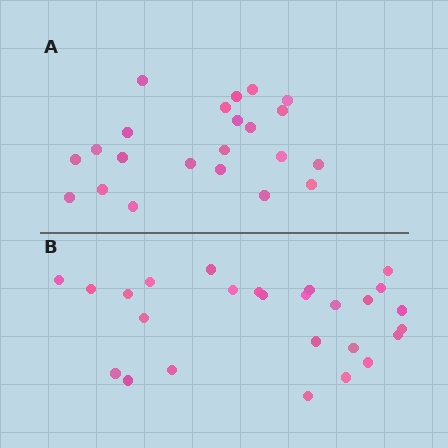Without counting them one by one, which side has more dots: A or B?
Region B (the bottom region) has more dots.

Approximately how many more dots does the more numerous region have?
Region B has about 4 more dots than region A.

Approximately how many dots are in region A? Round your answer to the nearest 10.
About 20 dots. (The exact count is 22, which rounds to 20.)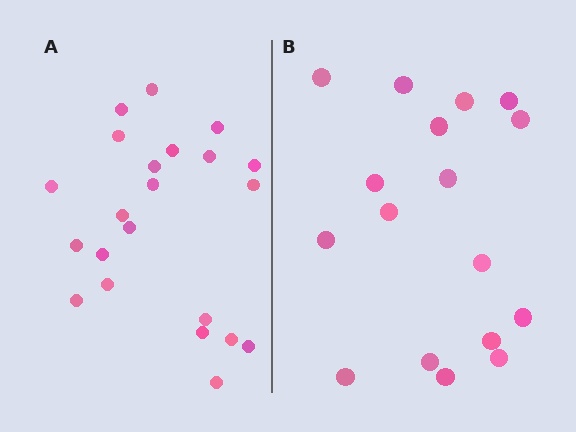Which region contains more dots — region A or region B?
Region A (the left region) has more dots.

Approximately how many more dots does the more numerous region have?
Region A has about 5 more dots than region B.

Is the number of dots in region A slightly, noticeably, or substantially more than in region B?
Region A has noticeably more, but not dramatically so. The ratio is roughly 1.3 to 1.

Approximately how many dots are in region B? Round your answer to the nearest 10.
About 20 dots. (The exact count is 17, which rounds to 20.)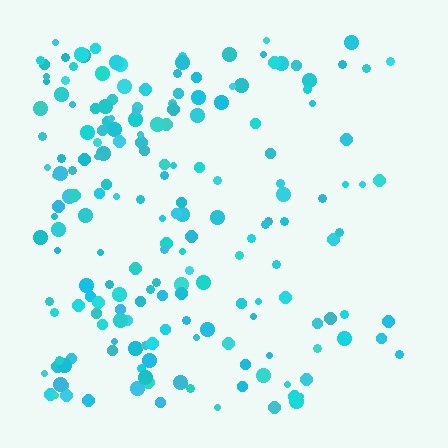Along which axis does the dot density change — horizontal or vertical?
Horizontal.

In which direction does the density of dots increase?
From right to left, with the left side densest.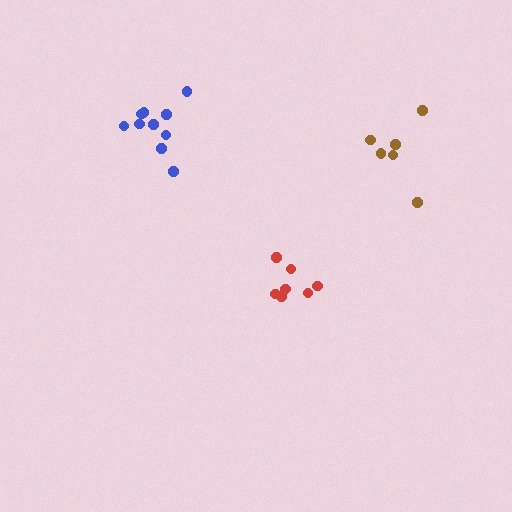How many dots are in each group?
Group 1: 6 dots, Group 2: 8 dots, Group 3: 10 dots (24 total).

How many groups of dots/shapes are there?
There are 3 groups.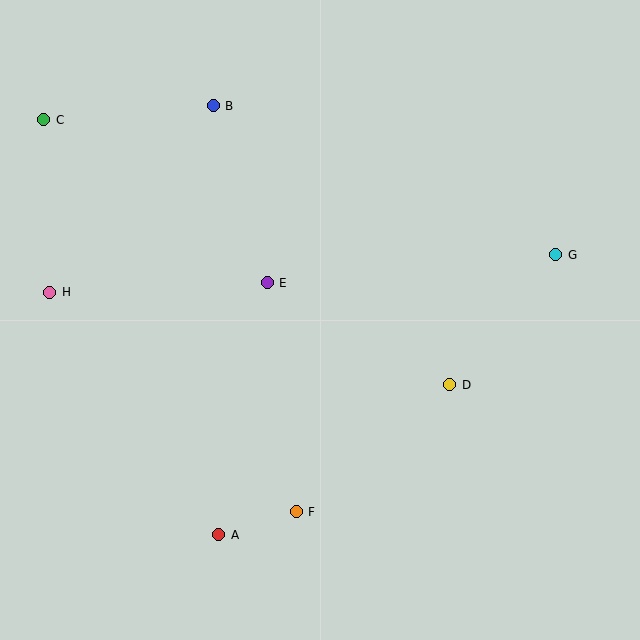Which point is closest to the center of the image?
Point E at (267, 283) is closest to the center.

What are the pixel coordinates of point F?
Point F is at (296, 512).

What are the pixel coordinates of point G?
Point G is at (556, 255).